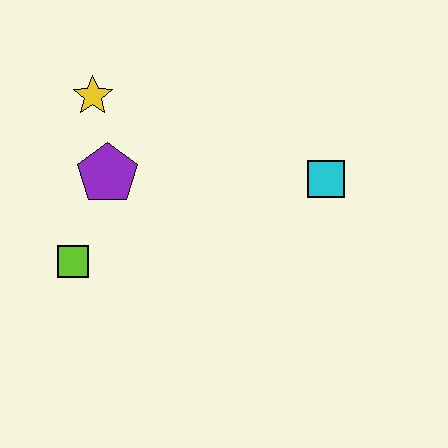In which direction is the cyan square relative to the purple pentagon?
The cyan square is to the right of the purple pentagon.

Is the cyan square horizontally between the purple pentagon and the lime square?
No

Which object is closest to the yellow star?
The purple pentagon is closest to the yellow star.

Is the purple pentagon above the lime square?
Yes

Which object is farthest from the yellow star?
The cyan square is farthest from the yellow star.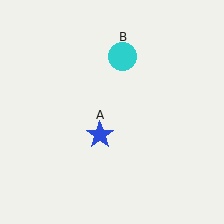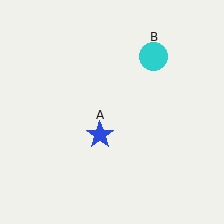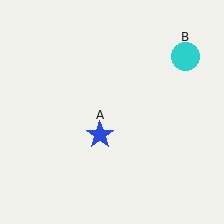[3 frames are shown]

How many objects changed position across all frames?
1 object changed position: cyan circle (object B).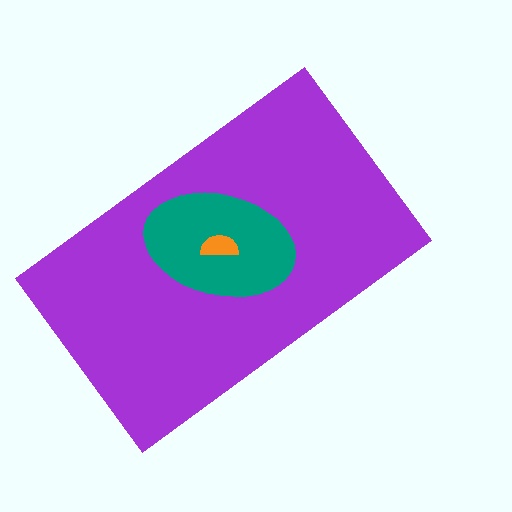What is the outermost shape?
The purple rectangle.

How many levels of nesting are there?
3.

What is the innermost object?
The orange semicircle.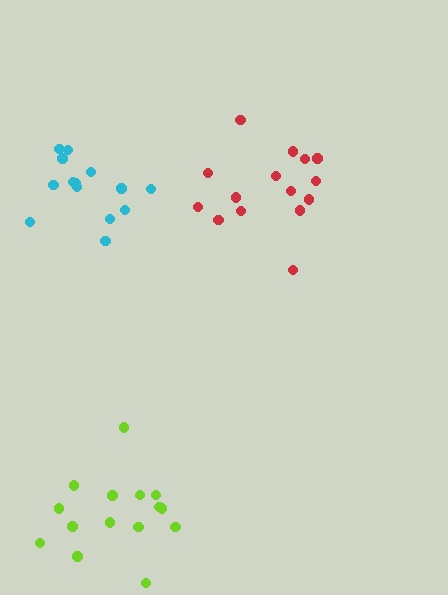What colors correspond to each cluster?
The clusters are colored: cyan, lime, red.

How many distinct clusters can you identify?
There are 3 distinct clusters.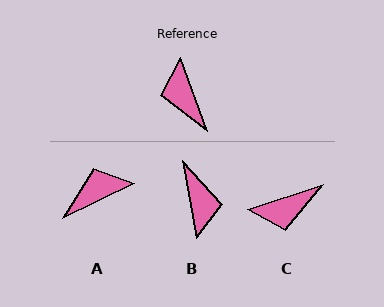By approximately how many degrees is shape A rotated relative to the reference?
Approximately 84 degrees clockwise.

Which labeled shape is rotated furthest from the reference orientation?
B, about 170 degrees away.